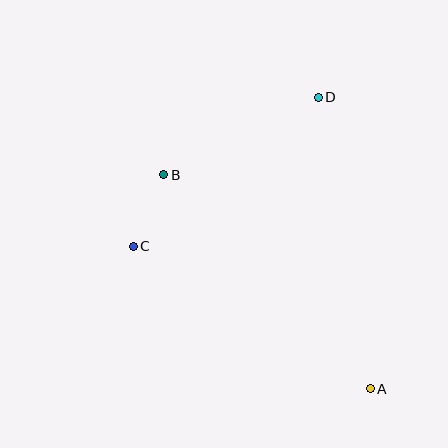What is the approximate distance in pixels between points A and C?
The distance between A and C is approximately 276 pixels.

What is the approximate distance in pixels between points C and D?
The distance between C and D is approximately 238 pixels.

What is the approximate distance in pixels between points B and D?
The distance between B and D is approximately 173 pixels.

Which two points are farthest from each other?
Points A and B are farthest from each other.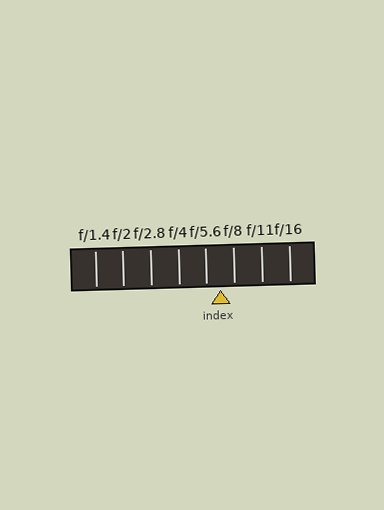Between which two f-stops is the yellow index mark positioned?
The index mark is between f/5.6 and f/8.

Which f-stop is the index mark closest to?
The index mark is closest to f/5.6.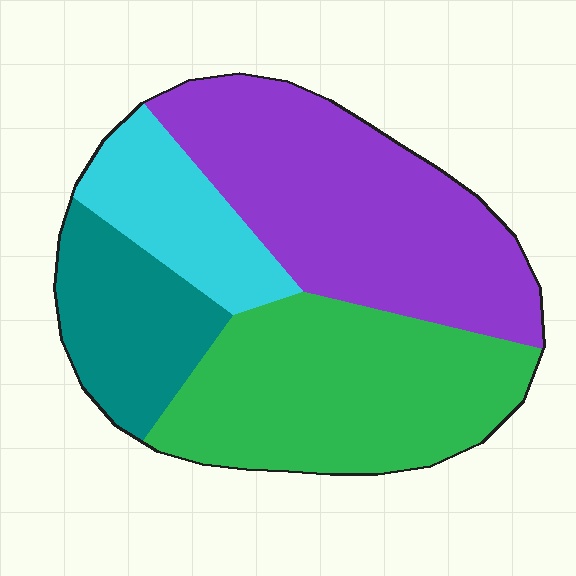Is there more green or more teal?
Green.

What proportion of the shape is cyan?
Cyan covers around 15% of the shape.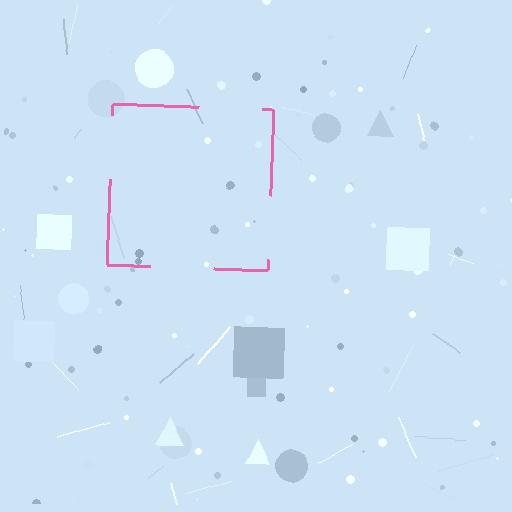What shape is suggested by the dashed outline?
The dashed outline suggests a square.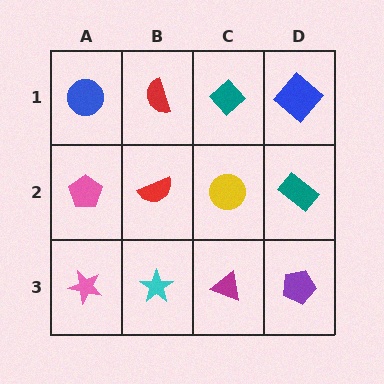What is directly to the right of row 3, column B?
A magenta triangle.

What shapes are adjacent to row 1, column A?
A pink pentagon (row 2, column A), a red semicircle (row 1, column B).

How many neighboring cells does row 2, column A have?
3.